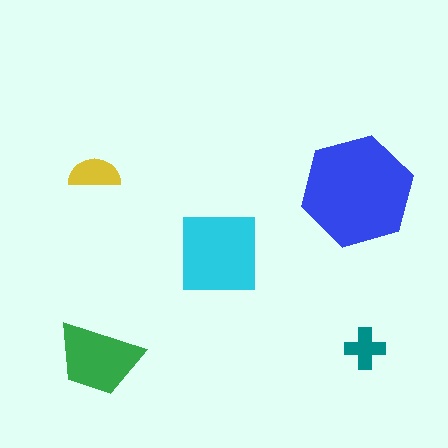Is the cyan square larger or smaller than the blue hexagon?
Smaller.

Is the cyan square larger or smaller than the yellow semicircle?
Larger.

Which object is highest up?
The yellow semicircle is topmost.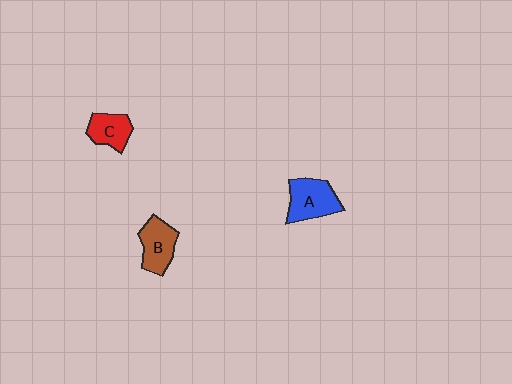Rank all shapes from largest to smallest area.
From largest to smallest: A (blue), B (brown), C (red).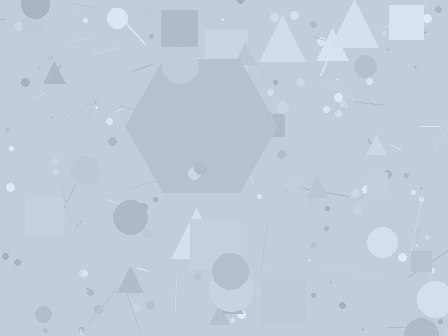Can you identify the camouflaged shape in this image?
The camouflaged shape is a hexagon.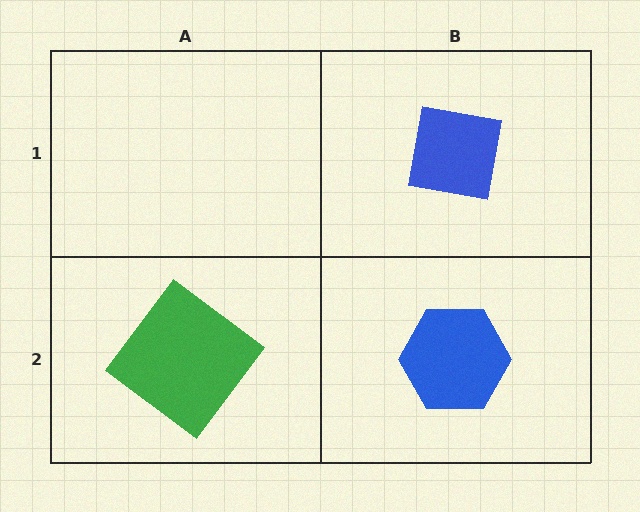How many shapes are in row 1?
1 shape.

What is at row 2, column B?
A blue hexagon.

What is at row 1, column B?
A blue square.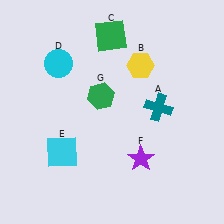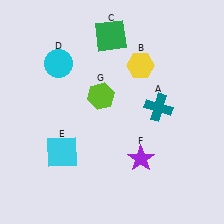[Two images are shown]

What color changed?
The hexagon (G) changed from green in Image 1 to lime in Image 2.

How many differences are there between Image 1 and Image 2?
There is 1 difference between the two images.